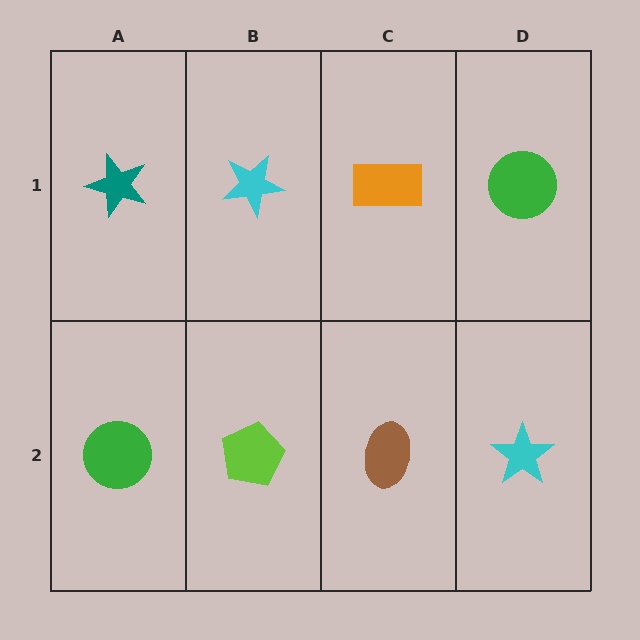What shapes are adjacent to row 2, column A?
A teal star (row 1, column A), a lime pentagon (row 2, column B).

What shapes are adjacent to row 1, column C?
A brown ellipse (row 2, column C), a cyan star (row 1, column B), a green circle (row 1, column D).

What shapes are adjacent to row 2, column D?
A green circle (row 1, column D), a brown ellipse (row 2, column C).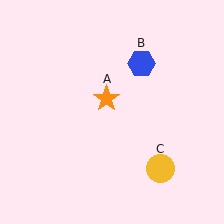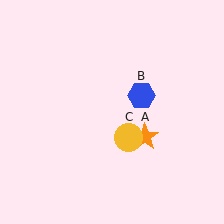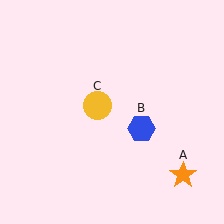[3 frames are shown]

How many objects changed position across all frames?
3 objects changed position: orange star (object A), blue hexagon (object B), yellow circle (object C).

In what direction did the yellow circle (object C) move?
The yellow circle (object C) moved up and to the left.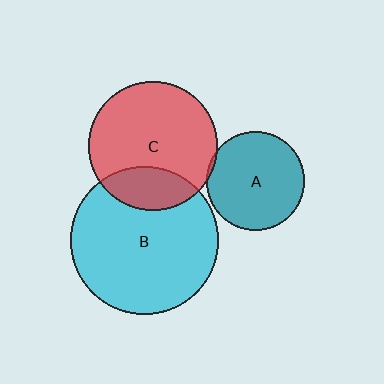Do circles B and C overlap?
Yes.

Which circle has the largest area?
Circle B (cyan).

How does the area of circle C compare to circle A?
Approximately 1.7 times.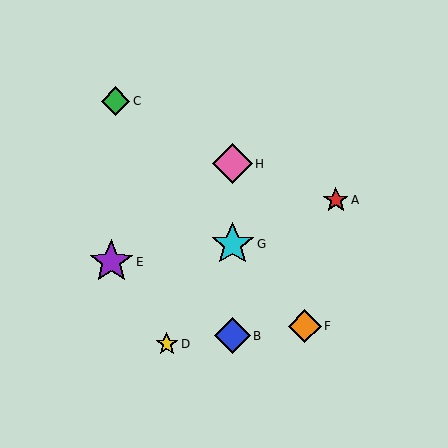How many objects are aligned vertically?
3 objects (B, G, H) are aligned vertically.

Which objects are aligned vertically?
Objects B, G, H are aligned vertically.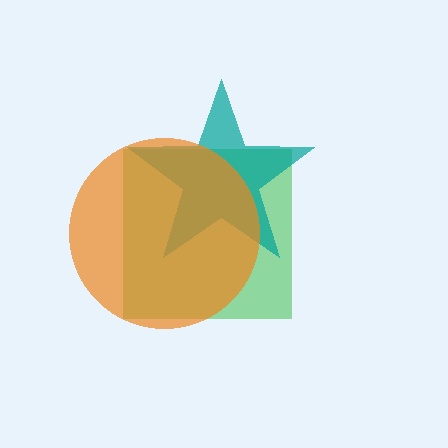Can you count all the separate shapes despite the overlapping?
Yes, there are 3 separate shapes.